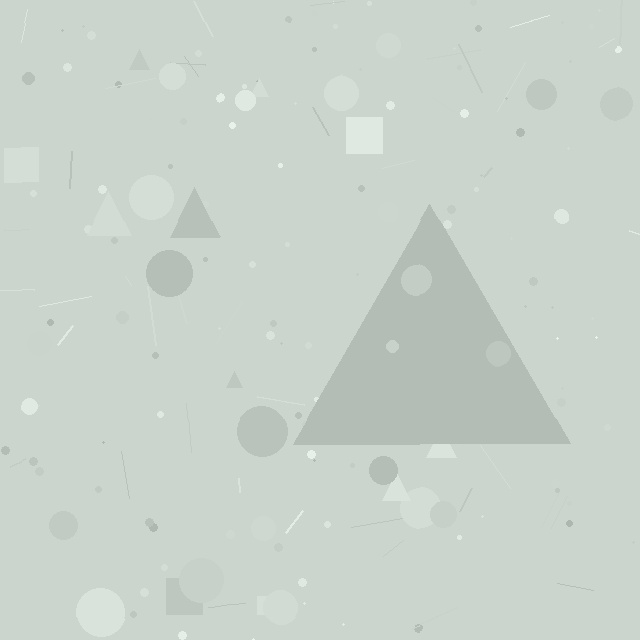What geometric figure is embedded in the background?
A triangle is embedded in the background.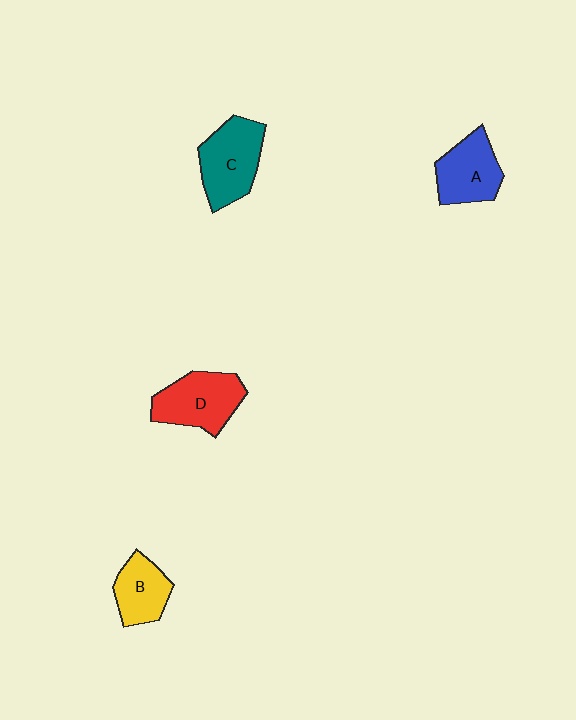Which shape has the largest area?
Shape C (teal).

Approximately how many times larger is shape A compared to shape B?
Approximately 1.2 times.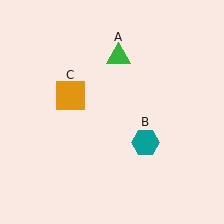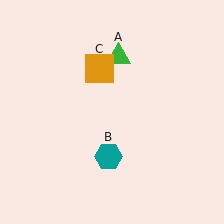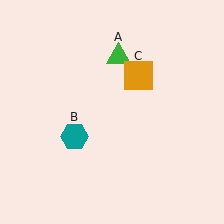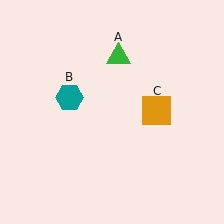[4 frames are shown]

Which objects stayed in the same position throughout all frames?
Green triangle (object A) remained stationary.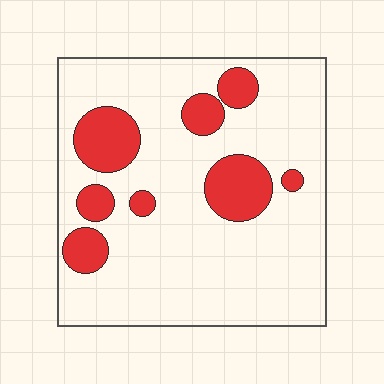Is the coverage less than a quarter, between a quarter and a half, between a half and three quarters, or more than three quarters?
Less than a quarter.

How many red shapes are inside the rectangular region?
8.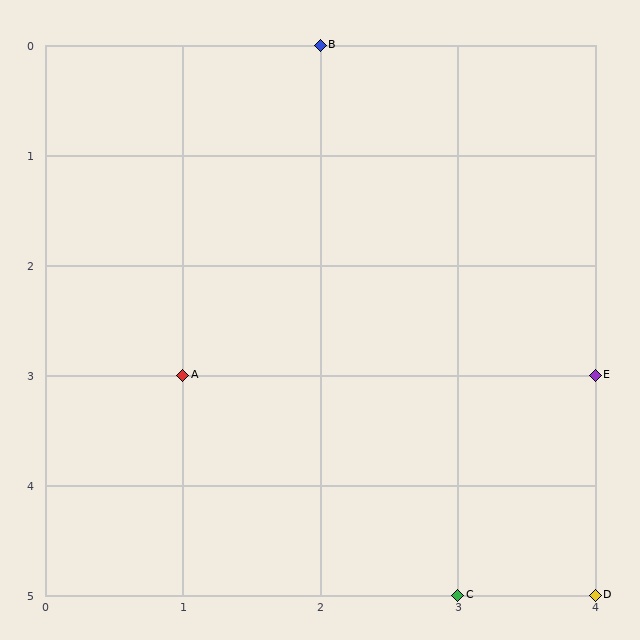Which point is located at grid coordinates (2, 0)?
Point B is at (2, 0).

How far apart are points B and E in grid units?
Points B and E are 2 columns and 3 rows apart (about 3.6 grid units diagonally).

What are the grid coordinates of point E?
Point E is at grid coordinates (4, 3).